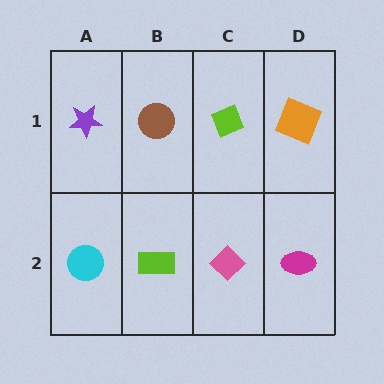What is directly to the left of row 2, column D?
A pink diamond.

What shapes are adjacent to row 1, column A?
A cyan circle (row 2, column A), a brown circle (row 1, column B).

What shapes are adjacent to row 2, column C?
A lime diamond (row 1, column C), a lime rectangle (row 2, column B), a magenta ellipse (row 2, column D).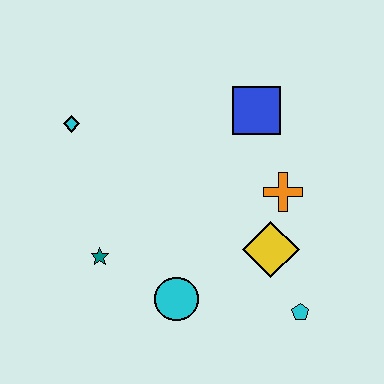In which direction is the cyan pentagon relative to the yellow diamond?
The cyan pentagon is below the yellow diamond.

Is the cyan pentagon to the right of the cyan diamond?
Yes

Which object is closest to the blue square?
The orange cross is closest to the blue square.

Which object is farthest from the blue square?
The teal star is farthest from the blue square.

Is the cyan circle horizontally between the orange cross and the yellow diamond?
No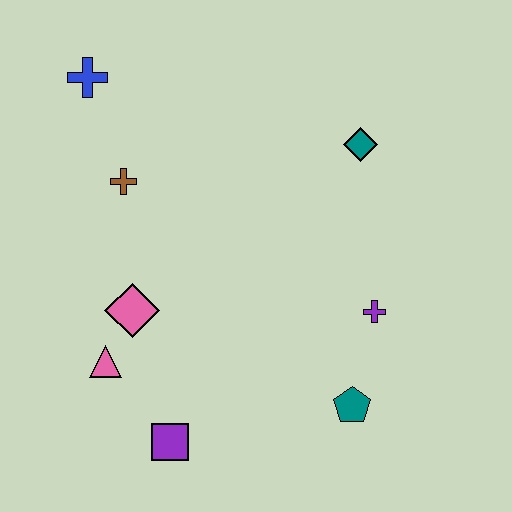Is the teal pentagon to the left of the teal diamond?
Yes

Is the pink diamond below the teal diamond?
Yes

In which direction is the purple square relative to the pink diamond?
The purple square is below the pink diamond.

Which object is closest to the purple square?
The pink triangle is closest to the purple square.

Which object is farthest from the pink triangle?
The teal diamond is farthest from the pink triangle.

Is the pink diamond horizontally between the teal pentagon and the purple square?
No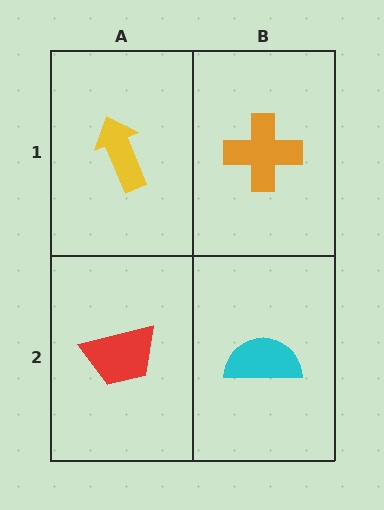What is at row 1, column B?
An orange cross.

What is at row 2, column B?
A cyan semicircle.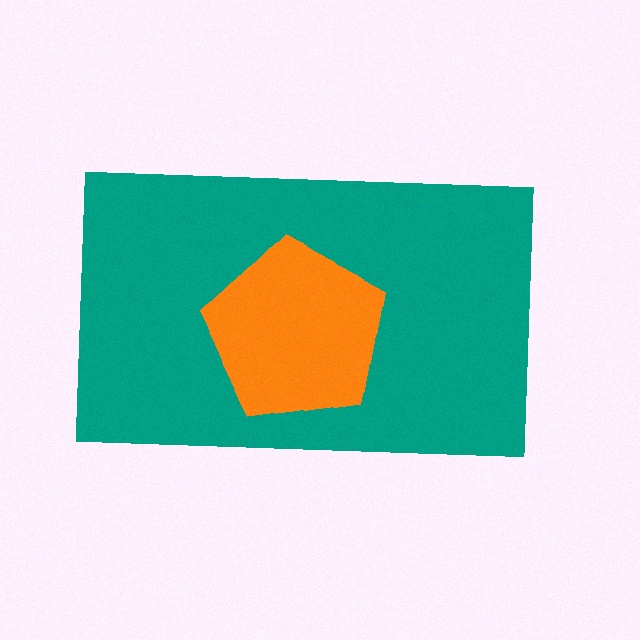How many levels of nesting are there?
2.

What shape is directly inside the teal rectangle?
The orange pentagon.